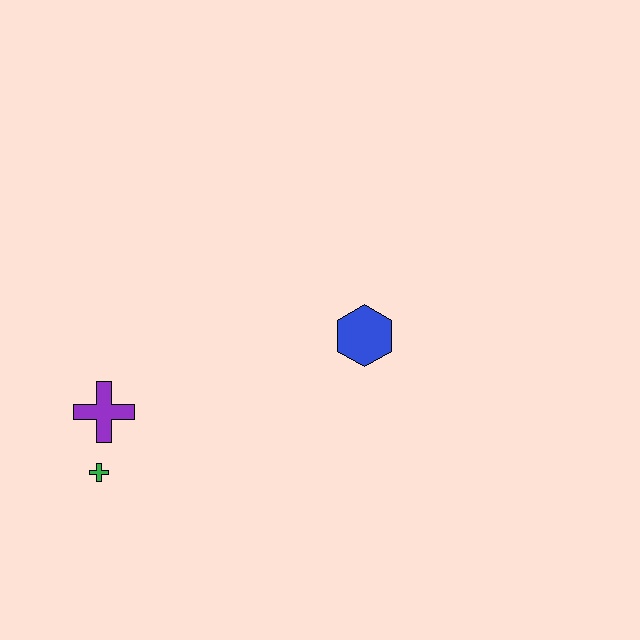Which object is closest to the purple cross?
The green cross is closest to the purple cross.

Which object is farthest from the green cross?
The blue hexagon is farthest from the green cross.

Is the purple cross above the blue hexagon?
No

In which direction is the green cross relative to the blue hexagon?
The green cross is to the left of the blue hexagon.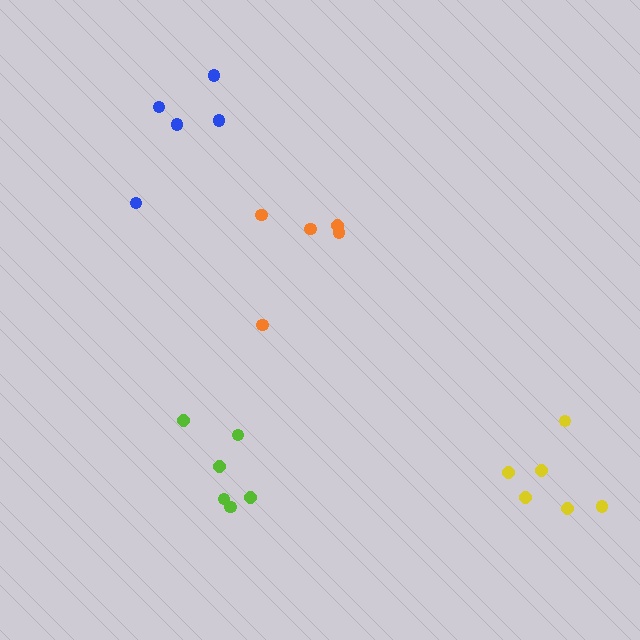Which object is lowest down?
The lime cluster is bottommost.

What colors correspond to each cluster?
The clusters are colored: lime, orange, blue, yellow.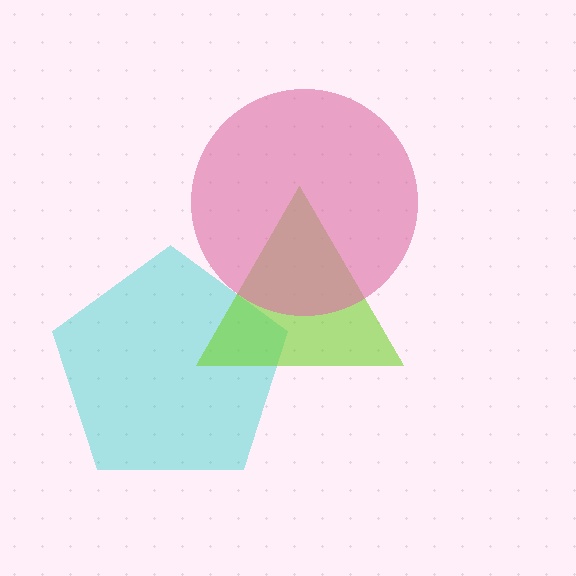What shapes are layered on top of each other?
The layered shapes are: a cyan pentagon, a lime triangle, a pink circle.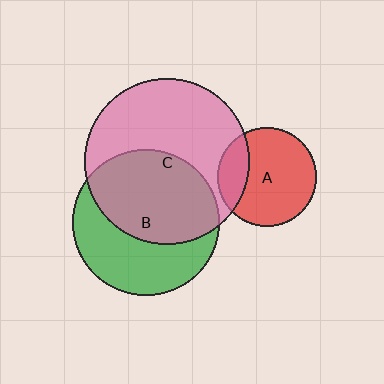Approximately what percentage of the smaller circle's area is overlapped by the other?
Approximately 55%.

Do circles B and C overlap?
Yes.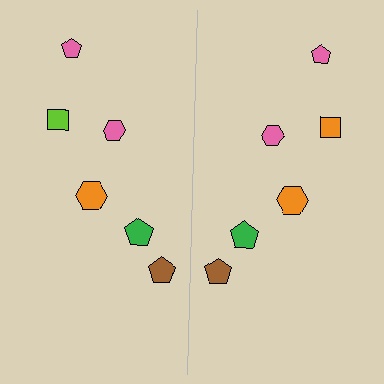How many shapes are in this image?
There are 12 shapes in this image.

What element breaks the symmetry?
The orange square on the right side breaks the symmetry — its mirror counterpart is lime.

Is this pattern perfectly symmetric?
No, the pattern is not perfectly symmetric. The orange square on the right side breaks the symmetry — its mirror counterpart is lime.